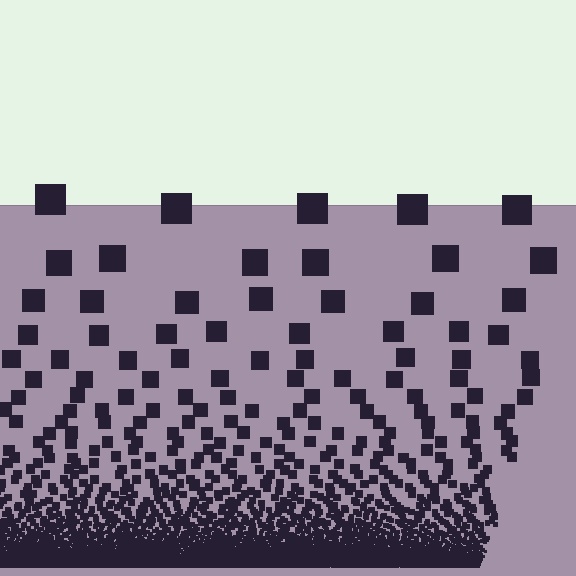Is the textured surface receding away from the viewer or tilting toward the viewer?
The surface appears to tilt toward the viewer. Texture elements get larger and sparser toward the top.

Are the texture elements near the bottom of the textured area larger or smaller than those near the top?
Smaller. The gradient is inverted — elements near the bottom are smaller and denser.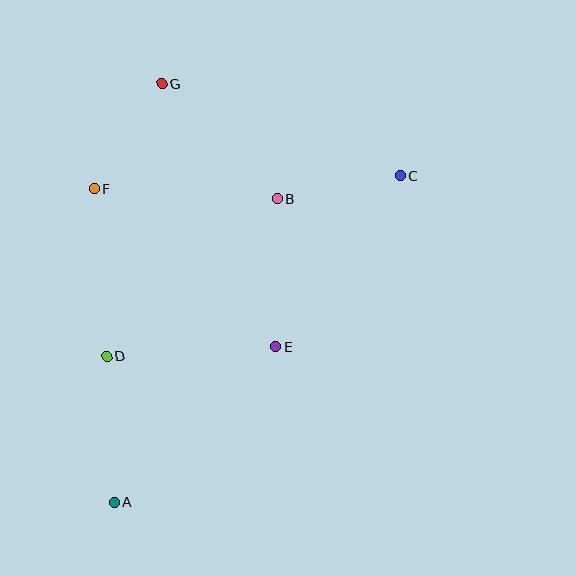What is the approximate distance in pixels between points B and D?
The distance between B and D is approximately 233 pixels.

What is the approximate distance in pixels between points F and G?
The distance between F and G is approximately 125 pixels.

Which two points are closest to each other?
Points B and C are closest to each other.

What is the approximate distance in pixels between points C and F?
The distance between C and F is approximately 306 pixels.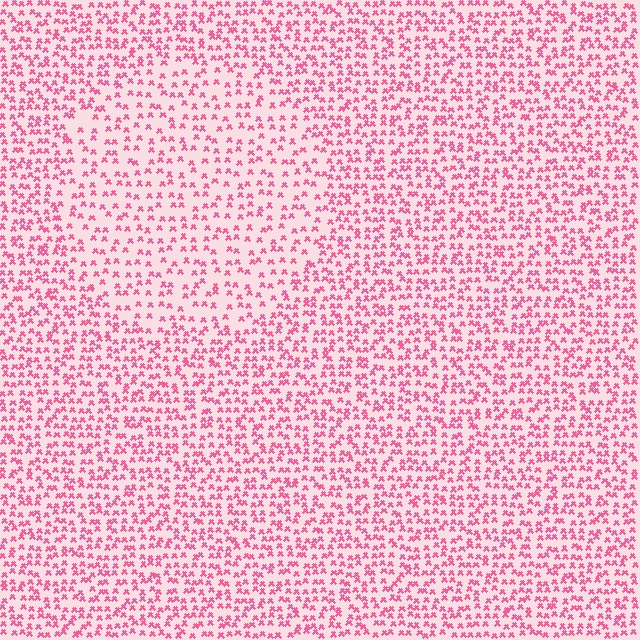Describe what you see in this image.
The image contains small pink elements arranged at two different densities. A circle-shaped region is visible where the elements are less densely packed than the surrounding area.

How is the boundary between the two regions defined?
The boundary is defined by a change in element density (approximately 1.7x ratio). All elements are the same color, size, and shape.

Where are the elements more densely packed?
The elements are more densely packed outside the circle boundary.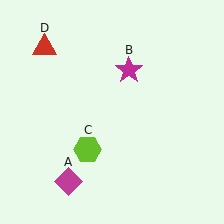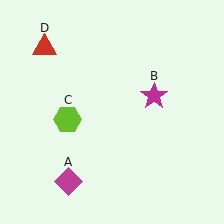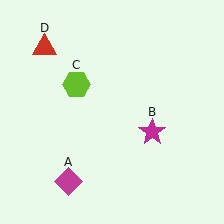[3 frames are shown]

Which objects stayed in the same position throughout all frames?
Magenta diamond (object A) and red triangle (object D) remained stationary.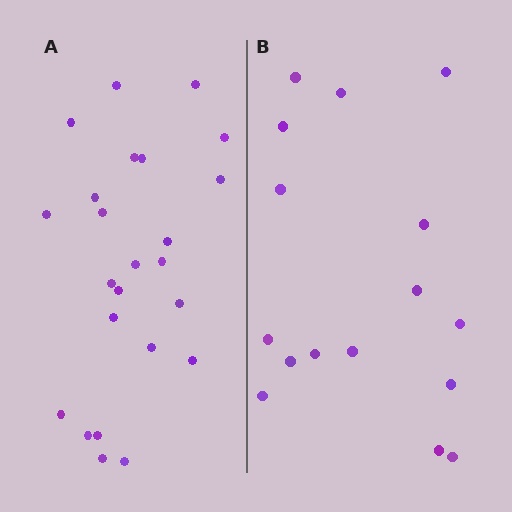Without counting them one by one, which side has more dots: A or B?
Region A (the left region) has more dots.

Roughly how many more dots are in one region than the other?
Region A has roughly 8 or so more dots than region B.